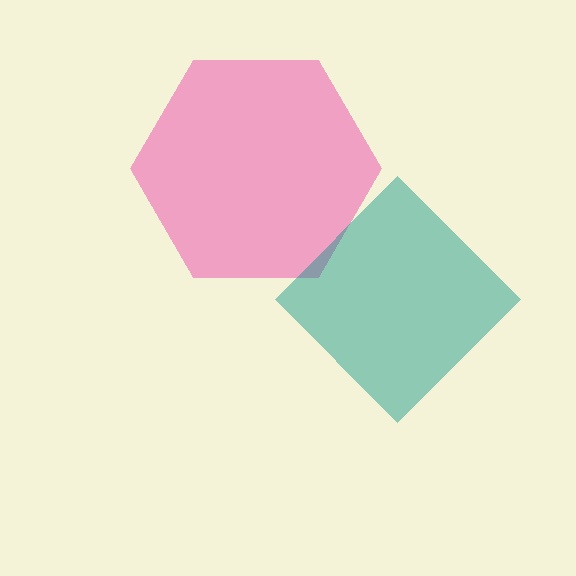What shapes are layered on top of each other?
The layered shapes are: a pink hexagon, a teal diamond.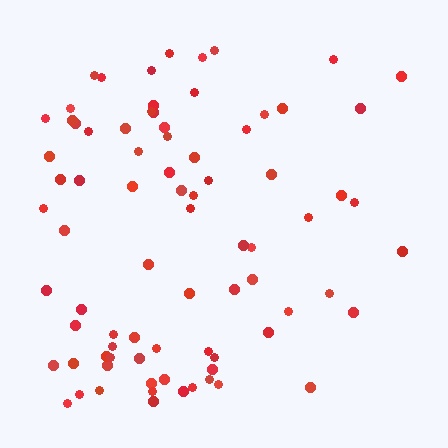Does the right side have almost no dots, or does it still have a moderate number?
Still a moderate number, just noticeably fewer than the left.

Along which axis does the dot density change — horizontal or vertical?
Horizontal.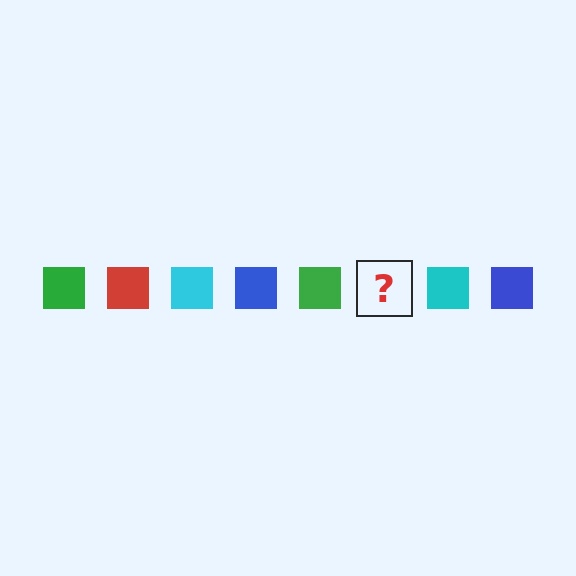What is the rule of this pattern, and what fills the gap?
The rule is that the pattern cycles through green, red, cyan, blue squares. The gap should be filled with a red square.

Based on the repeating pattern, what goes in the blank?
The blank should be a red square.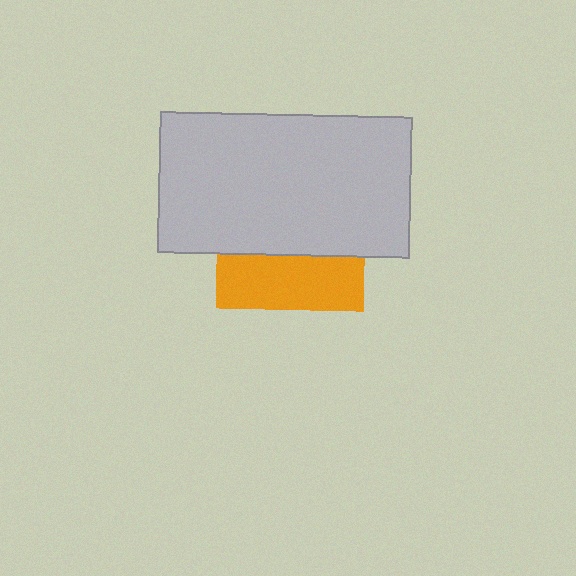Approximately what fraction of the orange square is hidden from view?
Roughly 64% of the orange square is hidden behind the light gray rectangle.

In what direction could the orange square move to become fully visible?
The orange square could move down. That would shift it out from behind the light gray rectangle entirely.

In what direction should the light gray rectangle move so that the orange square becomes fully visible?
The light gray rectangle should move up. That is the shortest direction to clear the overlap and leave the orange square fully visible.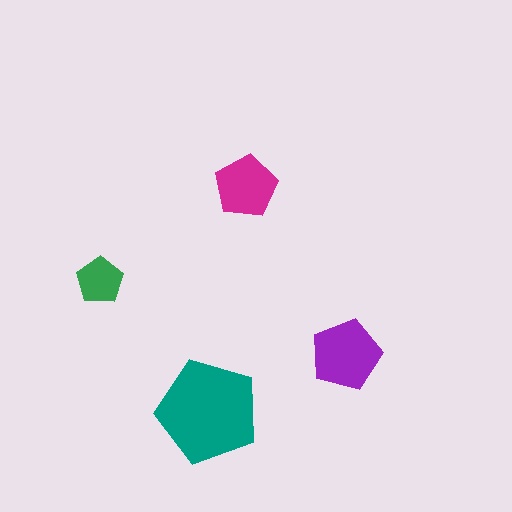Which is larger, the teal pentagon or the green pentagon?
The teal one.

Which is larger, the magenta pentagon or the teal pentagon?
The teal one.